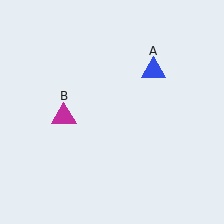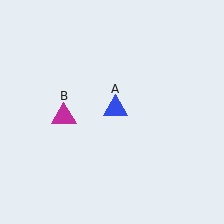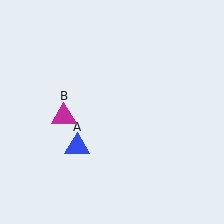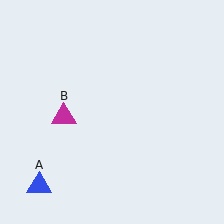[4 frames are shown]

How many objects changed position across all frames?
1 object changed position: blue triangle (object A).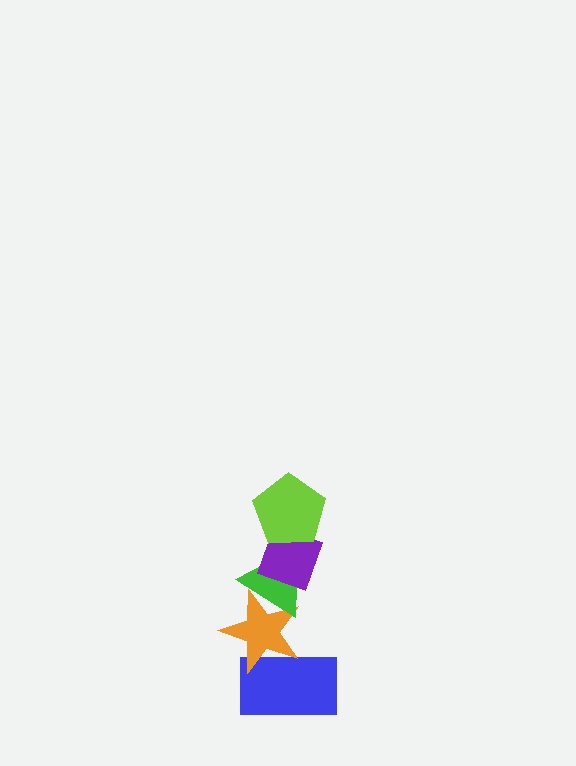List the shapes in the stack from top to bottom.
From top to bottom: the lime pentagon, the purple diamond, the green triangle, the orange star, the blue rectangle.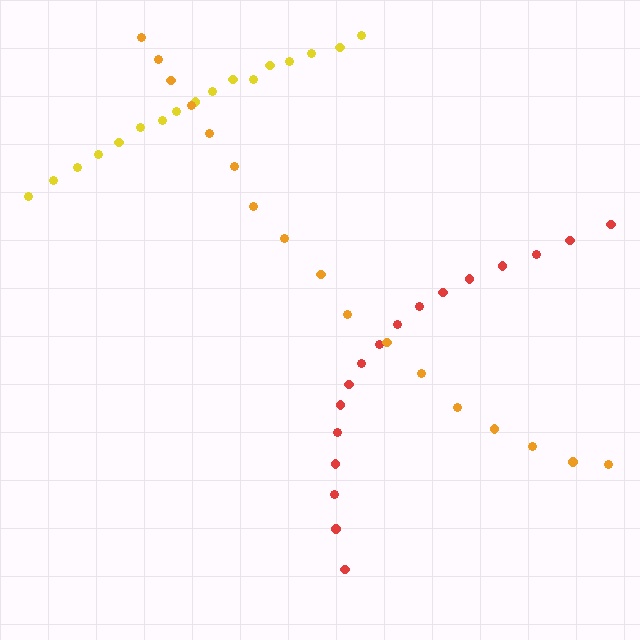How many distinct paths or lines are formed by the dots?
There are 3 distinct paths.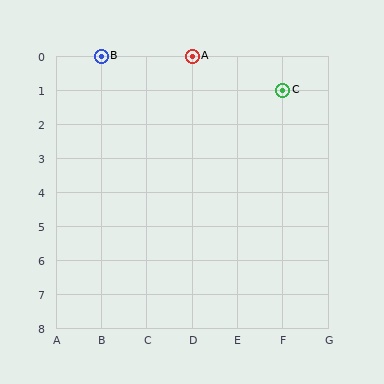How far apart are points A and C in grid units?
Points A and C are 2 columns and 1 row apart (about 2.2 grid units diagonally).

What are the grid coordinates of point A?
Point A is at grid coordinates (D, 0).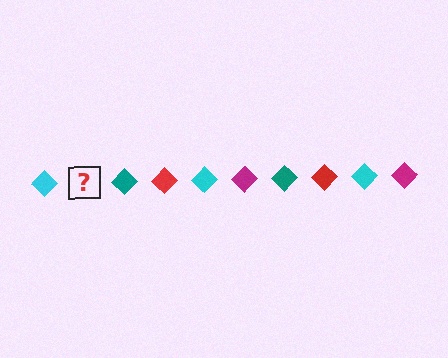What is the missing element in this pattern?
The missing element is a magenta diamond.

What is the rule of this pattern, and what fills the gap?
The rule is that the pattern cycles through cyan, magenta, teal, red diamonds. The gap should be filled with a magenta diamond.